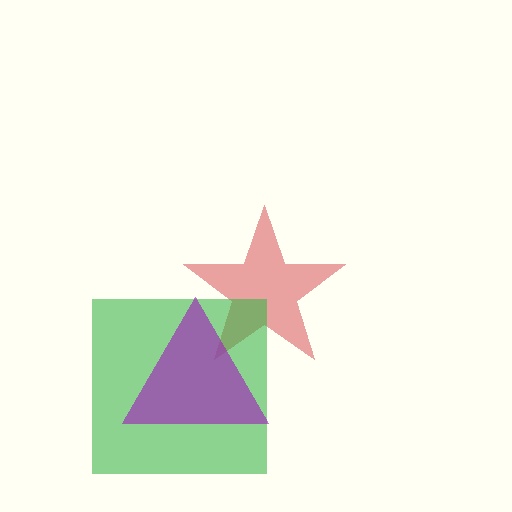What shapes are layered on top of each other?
The layered shapes are: a red star, a green square, a purple triangle.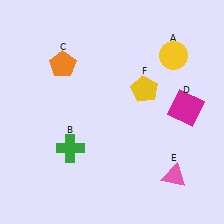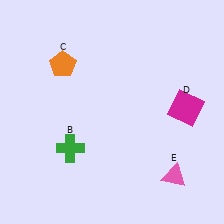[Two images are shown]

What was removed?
The yellow circle (A), the yellow pentagon (F) were removed in Image 2.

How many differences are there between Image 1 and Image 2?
There are 2 differences between the two images.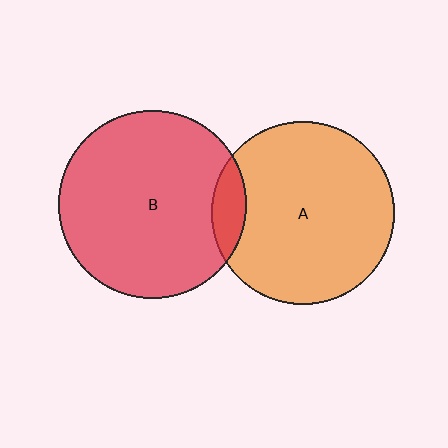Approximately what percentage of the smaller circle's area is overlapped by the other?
Approximately 10%.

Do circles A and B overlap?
Yes.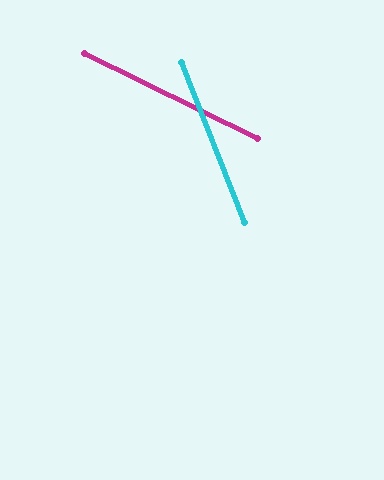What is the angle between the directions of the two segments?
Approximately 42 degrees.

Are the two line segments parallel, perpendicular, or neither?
Neither parallel nor perpendicular — they differ by about 42°.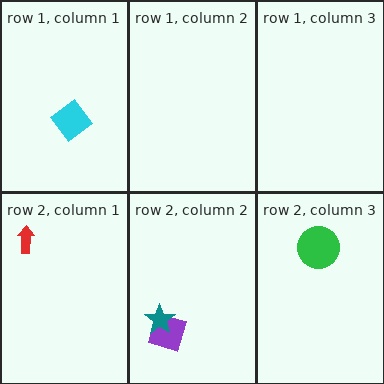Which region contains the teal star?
The row 2, column 2 region.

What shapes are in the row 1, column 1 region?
The cyan diamond.